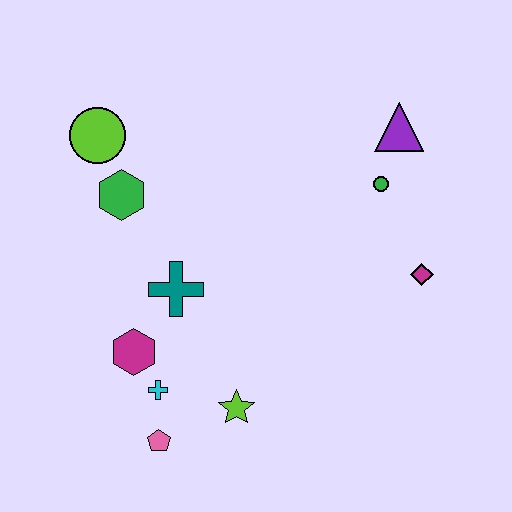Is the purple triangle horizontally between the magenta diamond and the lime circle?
Yes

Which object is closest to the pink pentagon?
The cyan cross is closest to the pink pentagon.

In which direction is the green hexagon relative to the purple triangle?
The green hexagon is to the left of the purple triangle.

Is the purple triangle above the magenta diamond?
Yes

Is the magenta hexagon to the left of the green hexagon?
No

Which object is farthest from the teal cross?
The purple triangle is farthest from the teal cross.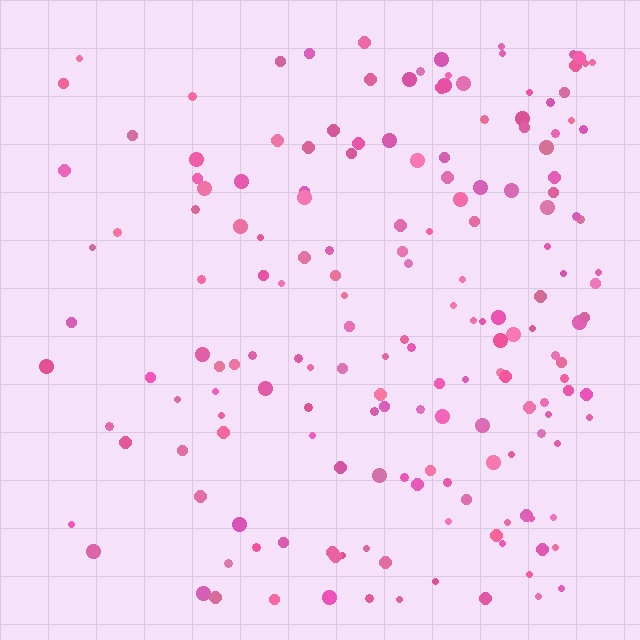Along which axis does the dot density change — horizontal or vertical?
Horizontal.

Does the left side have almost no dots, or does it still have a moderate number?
Still a moderate number, just noticeably fewer than the right.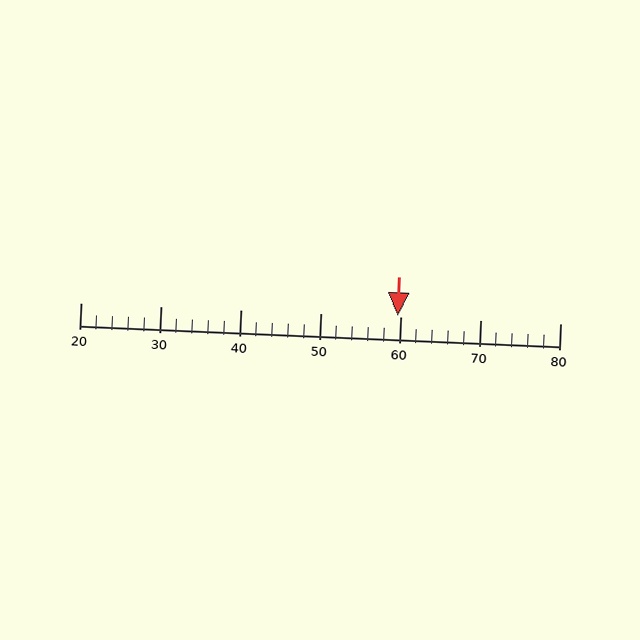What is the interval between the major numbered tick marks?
The major tick marks are spaced 10 units apart.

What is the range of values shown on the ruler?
The ruler shows values from 20 to 80.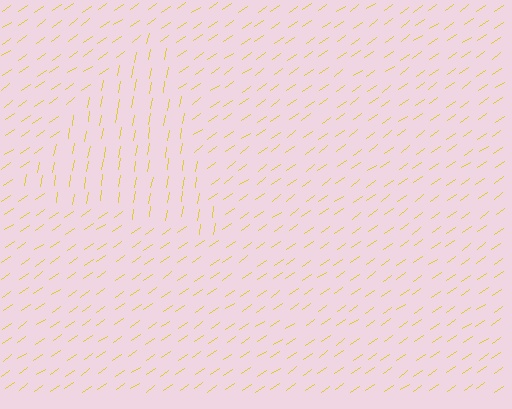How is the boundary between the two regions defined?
The boundary is defined purely by a change in line orientation (approximately 45 degrees difference). All lines are the same color and thickness.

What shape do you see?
I see a triangle.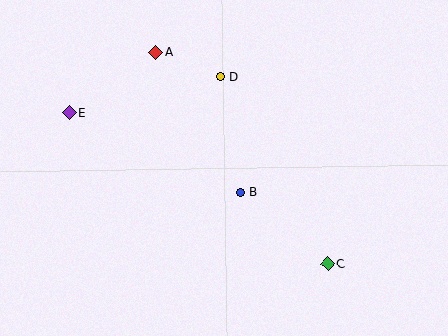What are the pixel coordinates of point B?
Point B is at (241, 192).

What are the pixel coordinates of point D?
Point D is at (220, 77).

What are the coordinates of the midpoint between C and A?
The midpoint between C and A is at (242, 158).